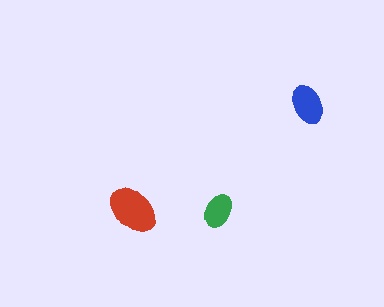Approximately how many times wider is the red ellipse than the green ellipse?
About 1.5 times wider.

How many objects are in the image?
There are 3 objects in the image.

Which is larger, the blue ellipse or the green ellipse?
The blue one.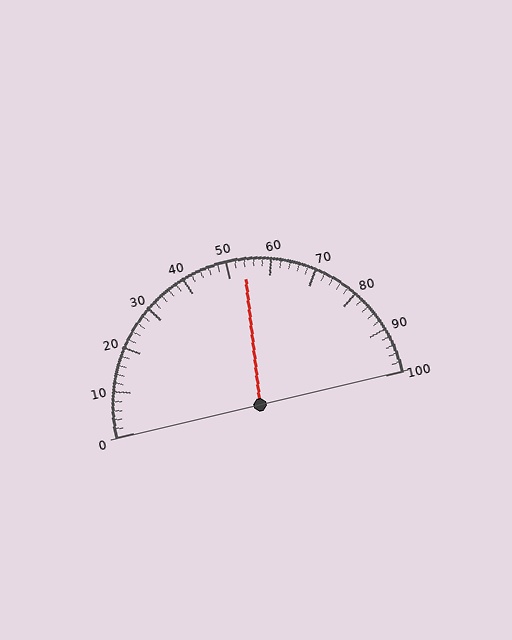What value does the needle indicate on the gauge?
The needle indicates approximately 54.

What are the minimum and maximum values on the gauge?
The gauge ranges from 0 to 100.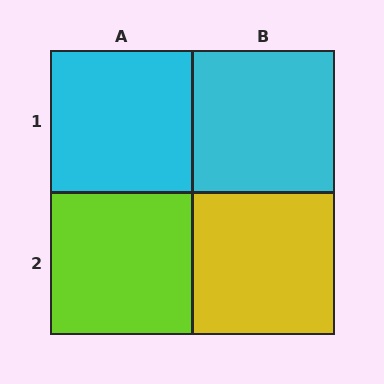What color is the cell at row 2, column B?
Yellow.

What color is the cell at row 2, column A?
Lime.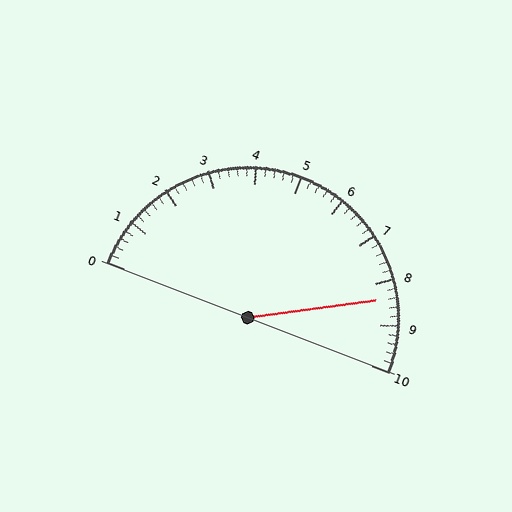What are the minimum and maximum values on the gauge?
The gauge ranges from 0 to 10.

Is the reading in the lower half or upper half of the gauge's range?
The reading is in the upper half of the range (0 to 10).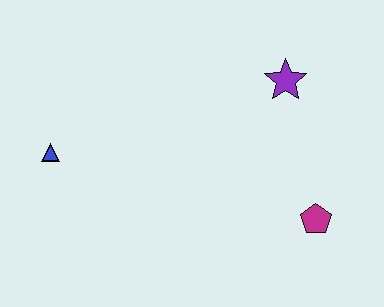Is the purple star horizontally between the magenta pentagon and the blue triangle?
Yes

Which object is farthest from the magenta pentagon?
The blue triangle is farthest from the magenta pentagon.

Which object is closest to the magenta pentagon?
The purple star is closest to the magenta pentagon.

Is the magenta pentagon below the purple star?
Yes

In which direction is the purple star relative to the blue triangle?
The purple star is to the right of the blue triangle.